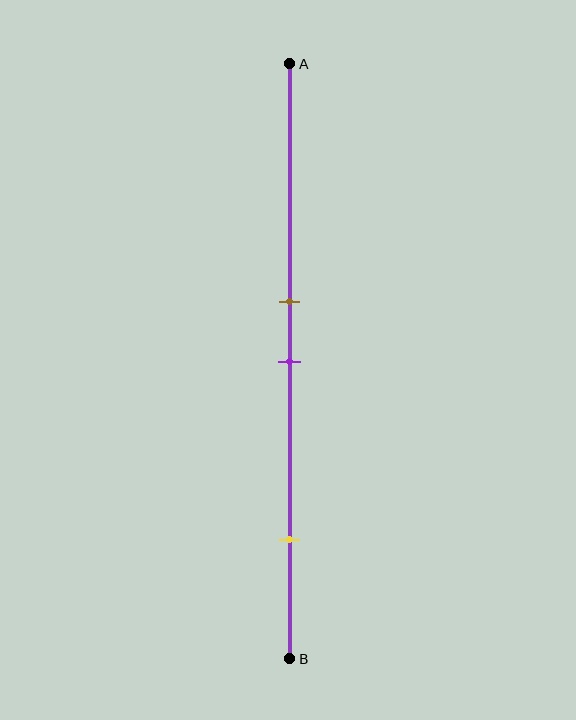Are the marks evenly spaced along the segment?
No, the marks are not evenly spaced.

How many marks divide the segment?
There are 3 marks dividing the segment.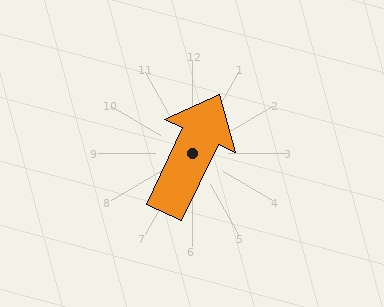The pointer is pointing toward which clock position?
Roughly 1 o'clock.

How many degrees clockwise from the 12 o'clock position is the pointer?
Approximately 25 degrees.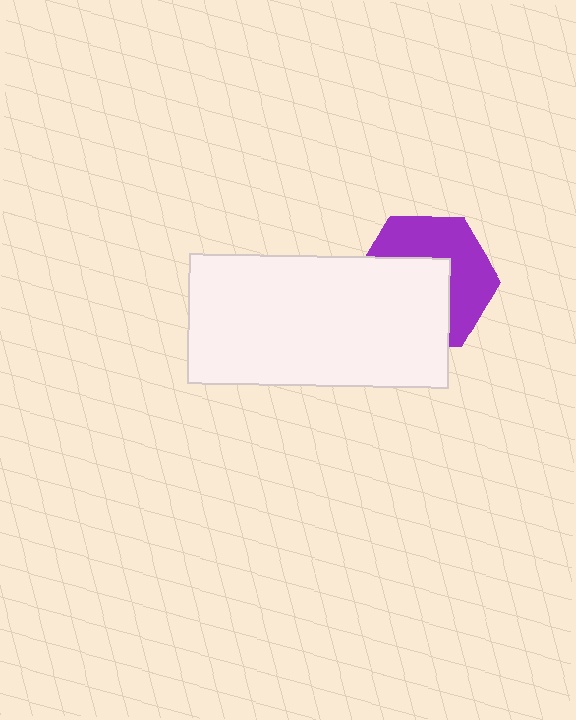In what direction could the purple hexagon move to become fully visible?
The purple hexagon could move toward the upper-right. That would shift it out from behind the white rectangle entirely.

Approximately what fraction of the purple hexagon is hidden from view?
Roughly 51% of the purple hexagon is hidden behind the white rectangle.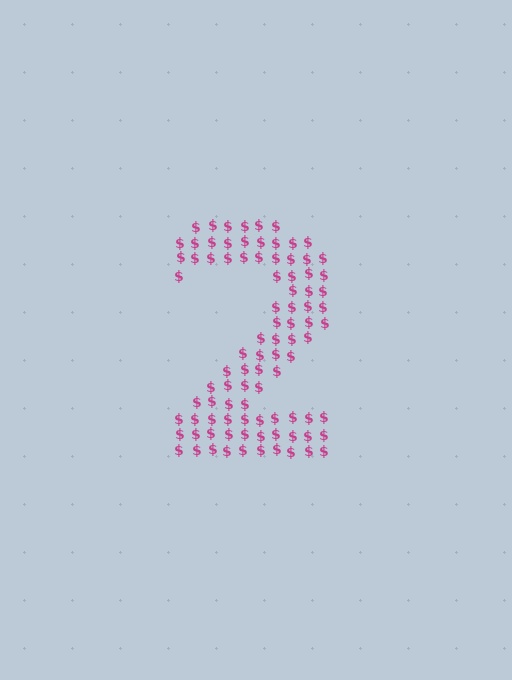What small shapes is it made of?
It is made of small dollar signs.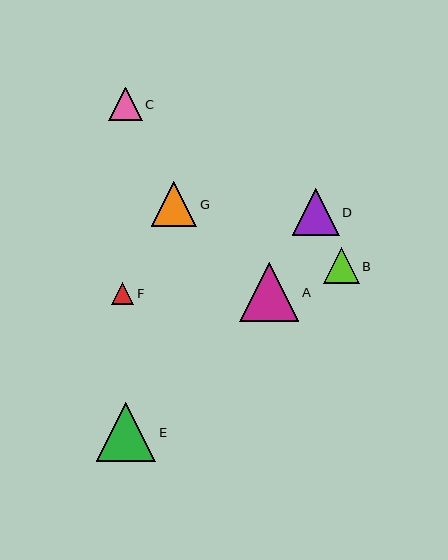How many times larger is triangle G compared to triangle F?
Triangle G is approximately 2.0 times the size of triangle F.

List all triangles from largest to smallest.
From largest to smallest: E, A, D, G, B, C, F.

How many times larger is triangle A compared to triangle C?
Triangle A is approximately 1.7 times the size of triangle C.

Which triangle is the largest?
Triangle E is the largest with a size of approximately 59 pixels.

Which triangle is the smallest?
Triangle F is the smallest with a size of approximately 22 pixels.